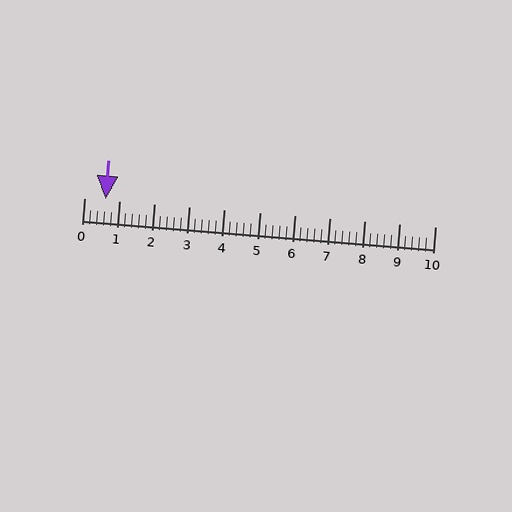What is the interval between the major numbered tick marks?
The major tick marks are spaced 1 units apart.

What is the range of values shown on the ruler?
The ruler shows values from 0 to 10.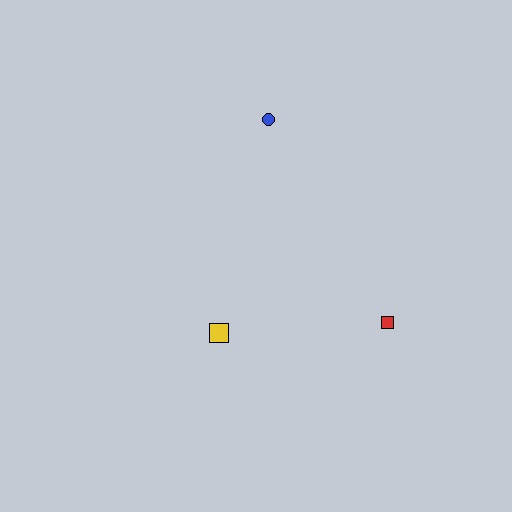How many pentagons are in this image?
There are no pentagons.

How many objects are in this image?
There are 3 objects.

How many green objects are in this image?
There are no green objects.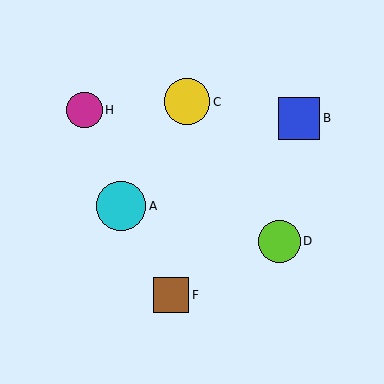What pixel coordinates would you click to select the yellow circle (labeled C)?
Click at (187, 102) to select the yellow circle C.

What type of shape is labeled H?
Shape H is a magenta circle.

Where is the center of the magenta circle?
The center of the magenta circle is at (84, 110).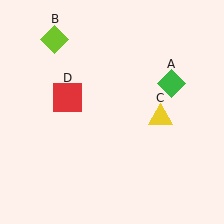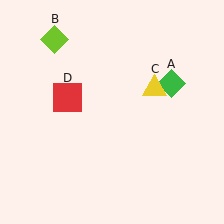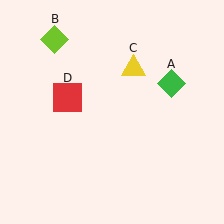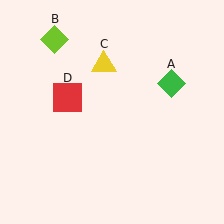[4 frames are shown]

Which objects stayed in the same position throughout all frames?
Green diamond (object A) and lime diamond (object B) and red square (object D) remained stationary.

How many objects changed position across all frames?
1 object changed position: yellow triangle (object C).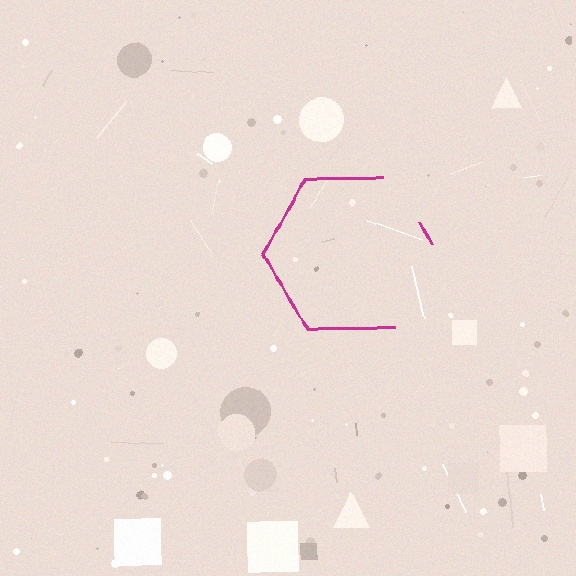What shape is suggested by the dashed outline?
The dashed outline suggests a hexagon.